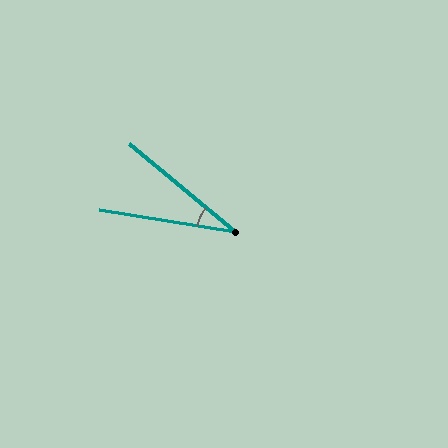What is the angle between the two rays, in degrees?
Approximately 31 degrees.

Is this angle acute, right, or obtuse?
It is acute.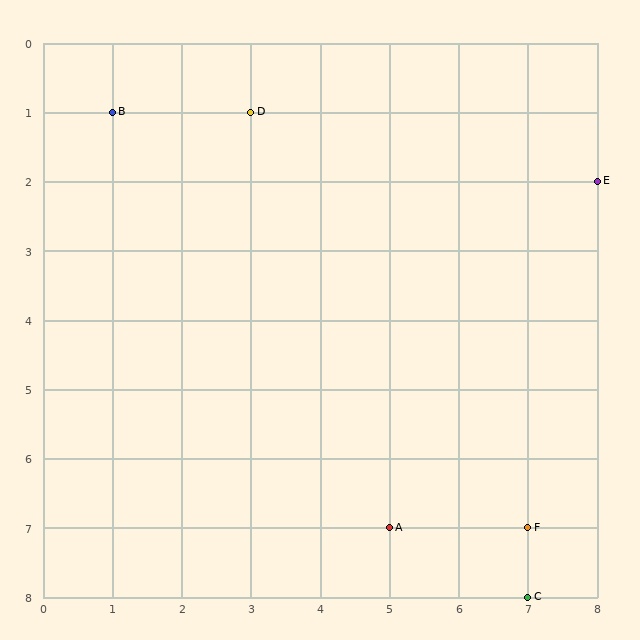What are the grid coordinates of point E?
Point E is at grid coordinates (8, 2).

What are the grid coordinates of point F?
Point F is at grid coordinates (7, 7).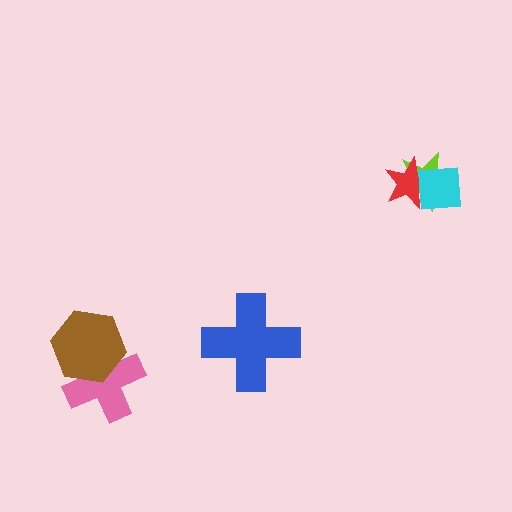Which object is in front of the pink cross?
The brown hexagon is in front of the pink cross.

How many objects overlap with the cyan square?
2 objects overlap with the cyan square.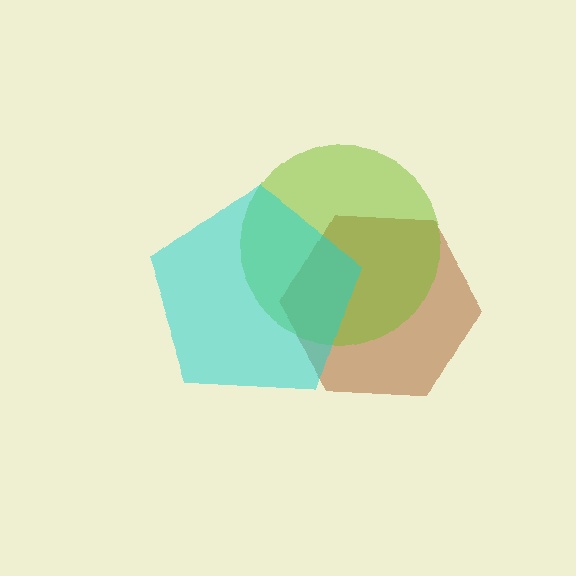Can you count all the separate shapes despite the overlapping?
Yes, there are 3 separate shapes.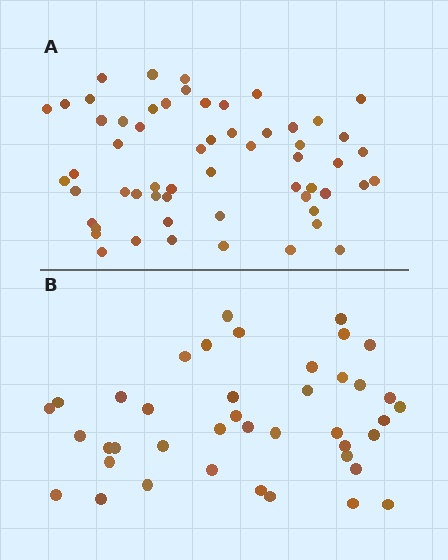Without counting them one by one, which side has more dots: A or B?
Region A (the top region) has more dots.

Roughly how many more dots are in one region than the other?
Region A has approximately 15 more dots than region B.